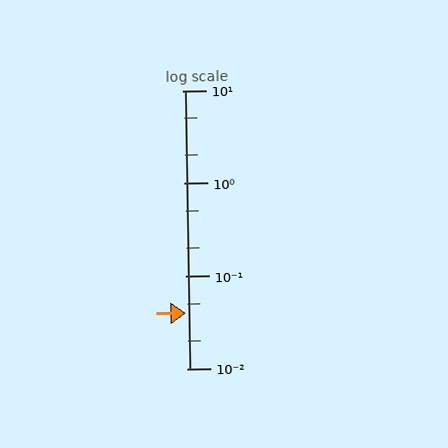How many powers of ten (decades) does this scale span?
The scale spans 3 decades, from 0.01 to 10.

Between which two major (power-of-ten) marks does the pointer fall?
The pointer is between 0.01 and 0.1.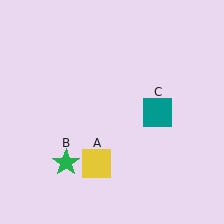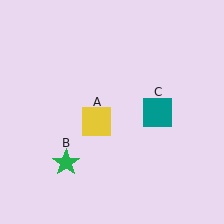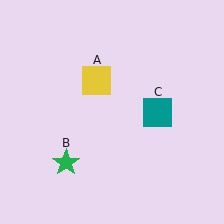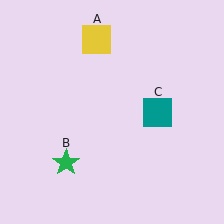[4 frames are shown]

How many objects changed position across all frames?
1 object changed position: yellow square (object A).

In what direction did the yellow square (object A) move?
The yellow square (object A) moved up.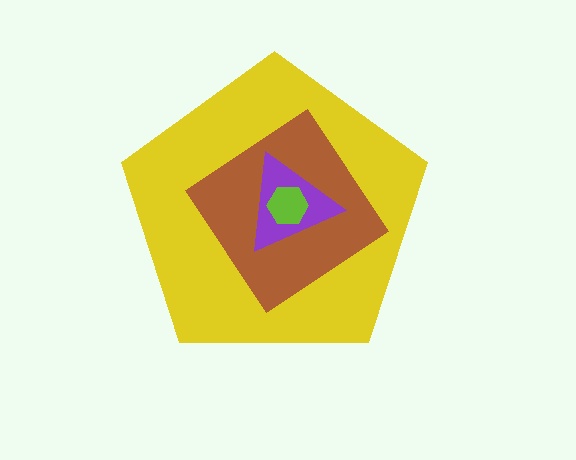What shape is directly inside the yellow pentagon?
The brown diamond.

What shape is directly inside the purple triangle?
The lime hexagon.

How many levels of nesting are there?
4.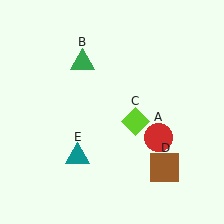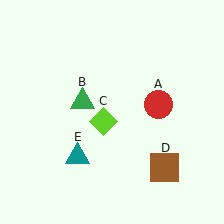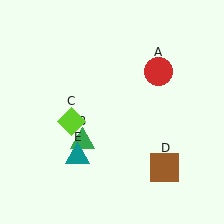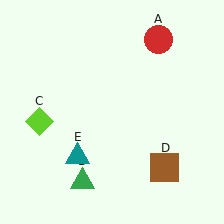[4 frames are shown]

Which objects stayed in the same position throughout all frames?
Brown square (object D) and teal triangle (object E) remained stationary.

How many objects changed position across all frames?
3 objects changed position: red circle (object A), green triangle (object B), lime diamond (object C).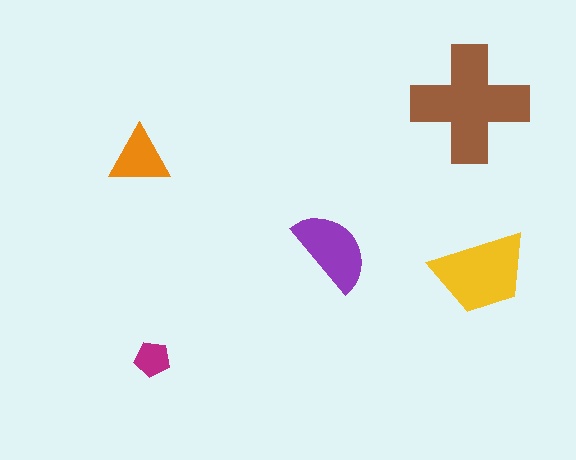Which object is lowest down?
The magenta pentagon is bottommost.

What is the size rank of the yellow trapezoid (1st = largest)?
2nd.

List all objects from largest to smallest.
The brown cross, the yellow trapezoid, the purple semicircle, the orange triangle, the magenta pentagon.